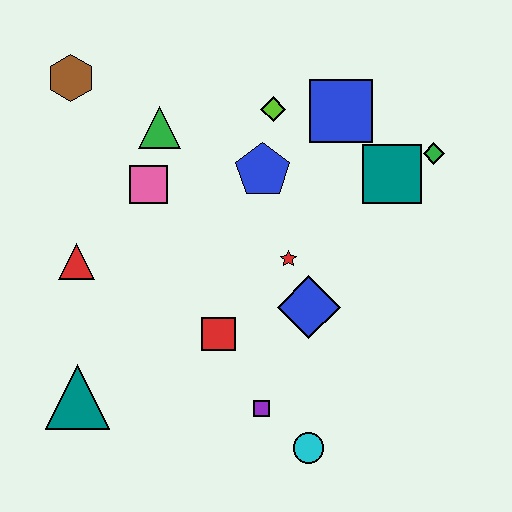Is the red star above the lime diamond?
No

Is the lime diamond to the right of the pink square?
Yes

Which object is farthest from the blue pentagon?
The teal triangle is farthest from the blue pentagon.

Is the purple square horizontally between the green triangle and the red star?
Yes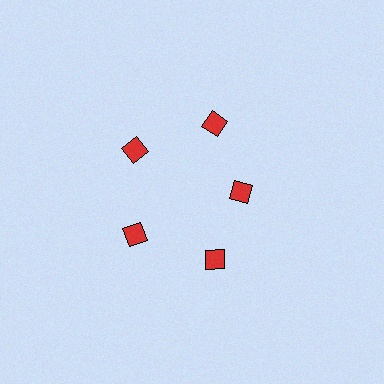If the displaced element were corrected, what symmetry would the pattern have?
It would have 5-fold rotational symmetry — the pattern would map onto itself every 72 degrees.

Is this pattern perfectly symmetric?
No. The 5 red diamonds are arranged in a ring, but one element near the 3 o'clock position is pulled inward toward the center, breaking the 5-fold rotational symmetry.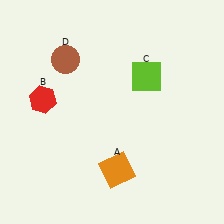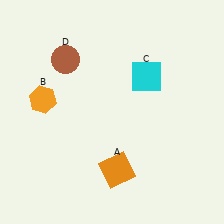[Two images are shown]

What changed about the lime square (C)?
In Image 1, C is lime. In Image 2, it changed to cyan.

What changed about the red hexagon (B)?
In Image 1, B is red. In Image 2, it changed to orange.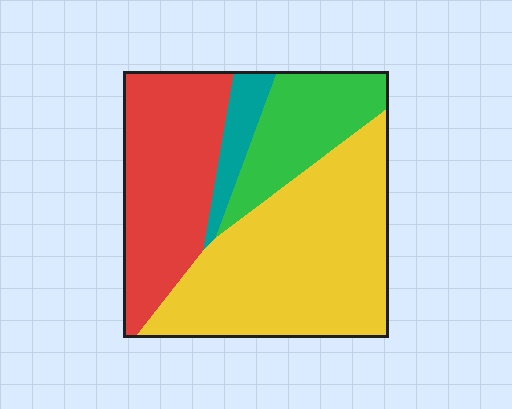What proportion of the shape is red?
Red covers about 30% of the shape.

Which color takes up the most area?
Yellow, at roughly 45%.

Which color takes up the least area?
Teal, at roughly 5%.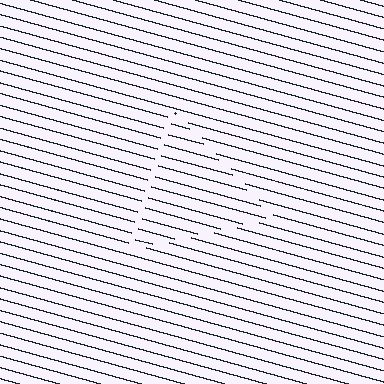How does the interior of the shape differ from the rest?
The interior of the shape contains the same grating, shifted by half a period — the contour is defined by the phase discontinuity where line-ends from the inner and outer gratings abut.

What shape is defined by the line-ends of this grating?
An illusory triangle. The interior of the shape contains the same grating, shifted by half a period — the contour is defined by the phase discontinuity where line-ends from the inner and outer gratings abut.